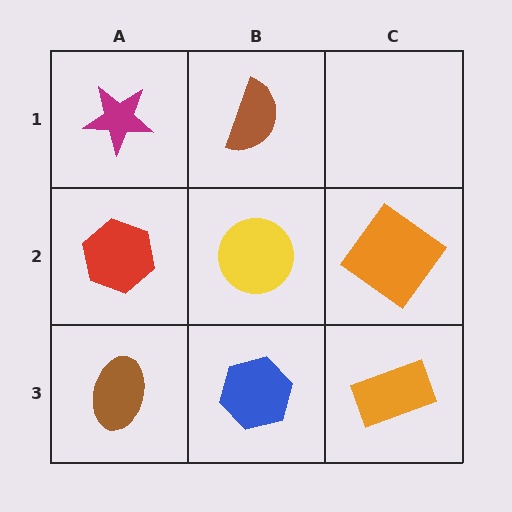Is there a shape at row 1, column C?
No, that cell is empty.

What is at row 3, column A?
A brown ellipse.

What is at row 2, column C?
An orange diamond.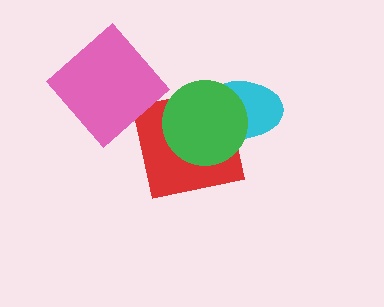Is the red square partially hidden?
Yes, it is partially covered by another shape.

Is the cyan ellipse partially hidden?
Yes, it is partially covered by another shape.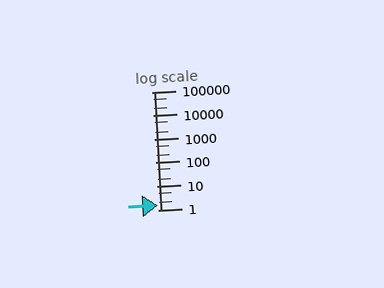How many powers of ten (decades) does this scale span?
The scale spans 5 decades, from 1 to 100000.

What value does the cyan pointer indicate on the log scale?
The pointer indicates approximately 1.6.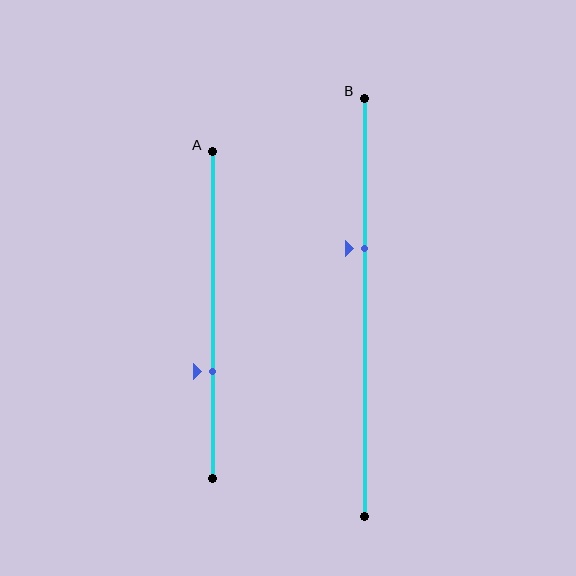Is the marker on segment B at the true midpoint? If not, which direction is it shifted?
No, the marker on segment B is shifted upward by about 14% of the segment length.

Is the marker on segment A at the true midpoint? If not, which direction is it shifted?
No, the marker on segment A is shifted downward by about 17% of the segment length.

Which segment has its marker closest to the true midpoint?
Segment B has its marker closest to the true midpoint.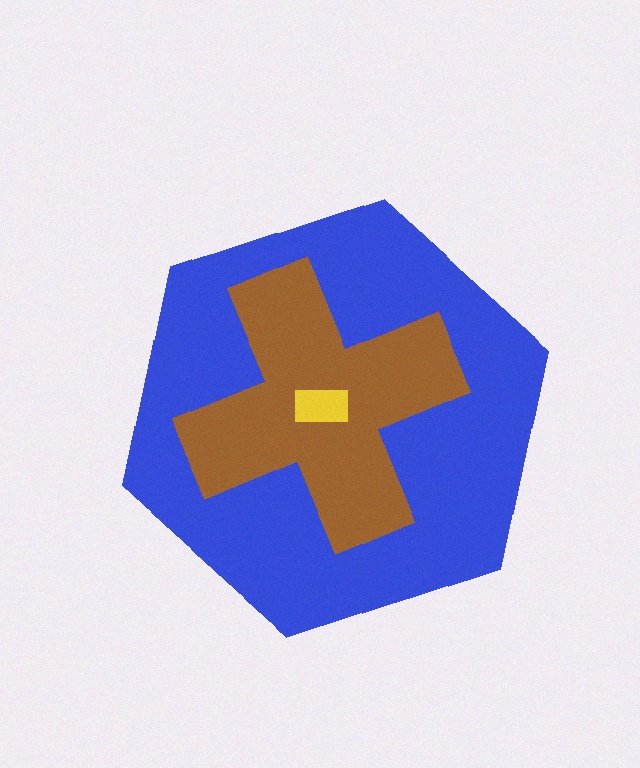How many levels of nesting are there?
3.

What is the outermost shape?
The blue hexagon.